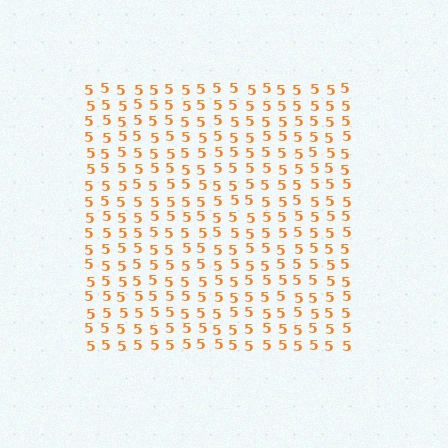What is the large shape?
The large shape is a square.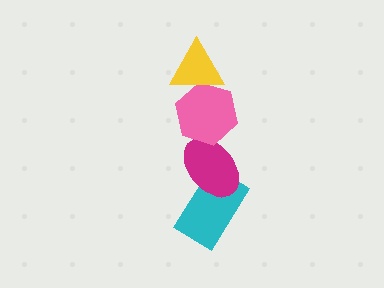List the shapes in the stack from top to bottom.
From top to bottom: the yellow triangle, the pink hexagon, the magenta ellipse, the cyan rectangle.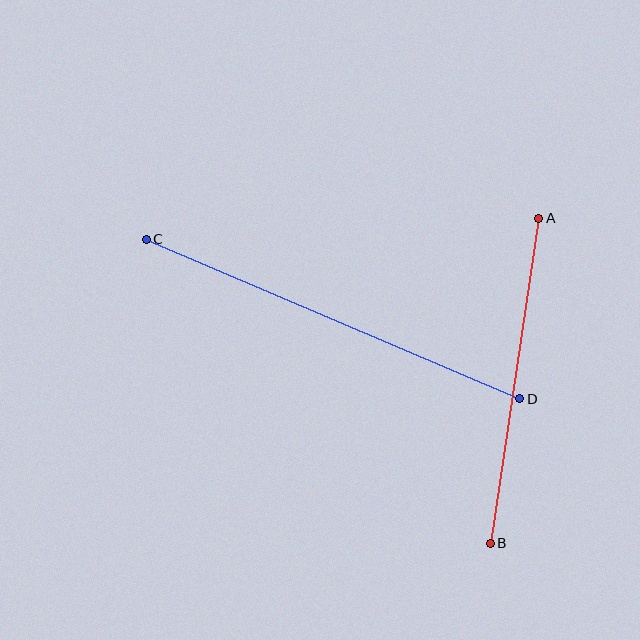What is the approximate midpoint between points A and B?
The midpoint is at approximately (515, 381) pixels.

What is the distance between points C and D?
The distance is approximately 406 pixels.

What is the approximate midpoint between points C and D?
The midpoint is at approximately (333, 319) pixels.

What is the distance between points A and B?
The distance is approximately 329 pixels.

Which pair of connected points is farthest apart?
Points C and D are farthest apart.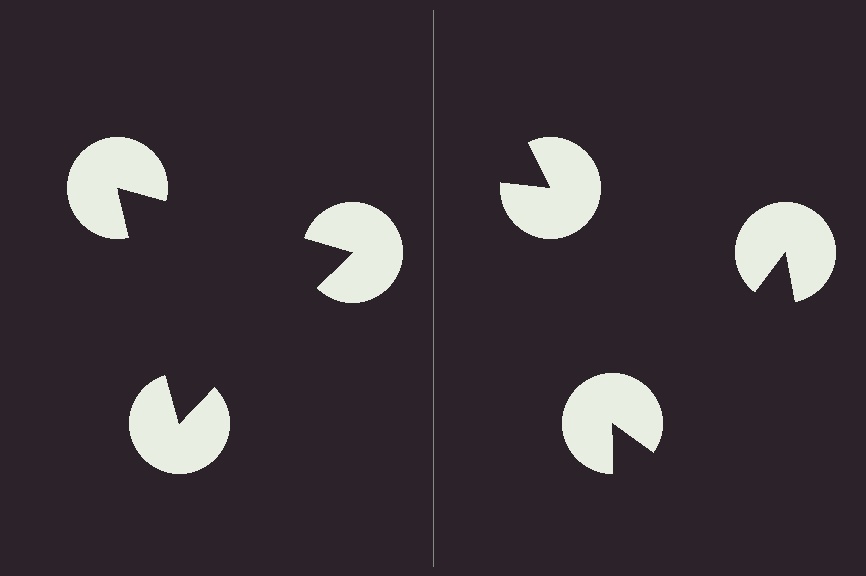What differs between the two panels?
The pac-man discs are positioned identically on both sides; only the wedge orientations differ. On the left they align to a triangle; on the right they are misaligned.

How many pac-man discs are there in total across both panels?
6 — 3 on each side.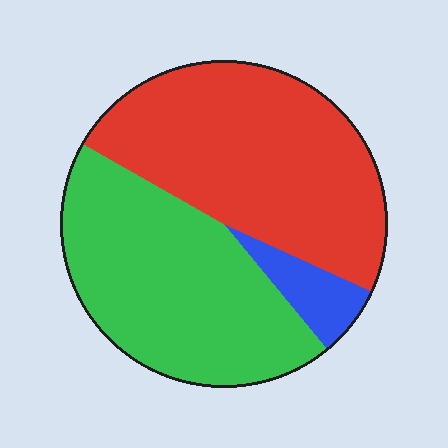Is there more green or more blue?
Green.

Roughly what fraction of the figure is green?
Green covers around 45% of the figure.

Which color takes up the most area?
Red, at roughly 50%.